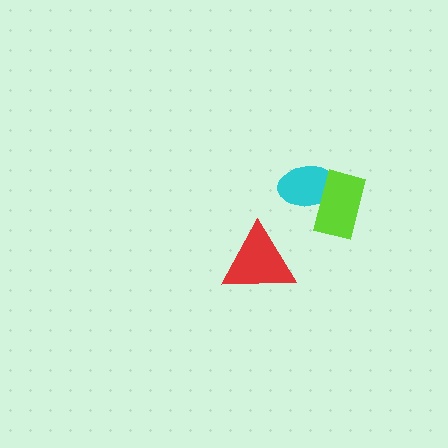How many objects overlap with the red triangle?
0 objects overlap with the red triangle.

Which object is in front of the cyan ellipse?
The lime rectangle is in front of the cyan ellipse.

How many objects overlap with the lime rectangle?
1 object overlaps with the lime rectangle.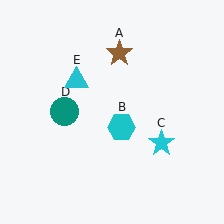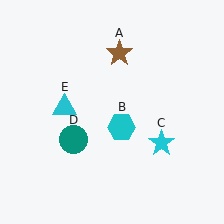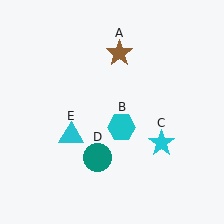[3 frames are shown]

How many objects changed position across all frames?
2 objects changed position: teal circle (object D), cyan triangle (object E).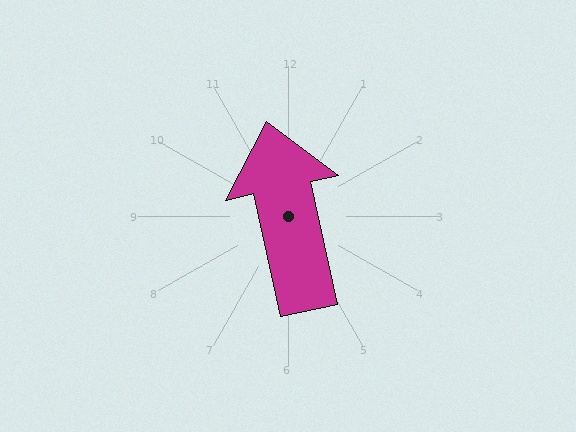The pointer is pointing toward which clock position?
Roughly 12 o'clock.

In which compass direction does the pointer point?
North.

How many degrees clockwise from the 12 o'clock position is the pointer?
Approximately 347 degrees.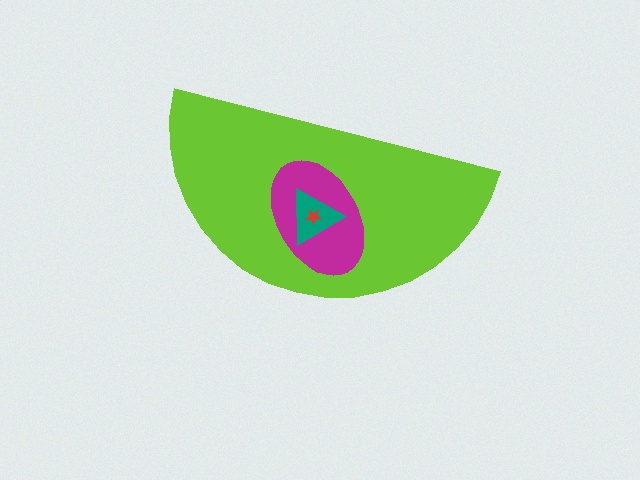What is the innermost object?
The red star.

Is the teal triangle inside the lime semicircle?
Yes.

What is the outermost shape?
The lime semicircle.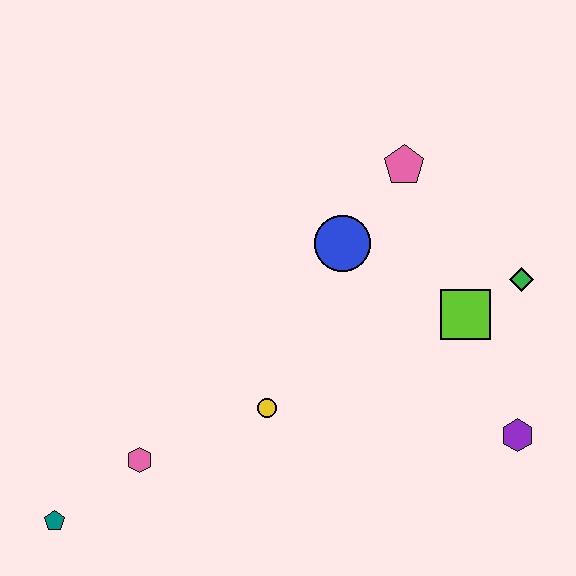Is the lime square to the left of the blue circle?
No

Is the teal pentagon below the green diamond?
Yes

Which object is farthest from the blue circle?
The teal pentagon is farthest from the blue circle.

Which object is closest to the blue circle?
The pink pentagon is closest to the blue circle.